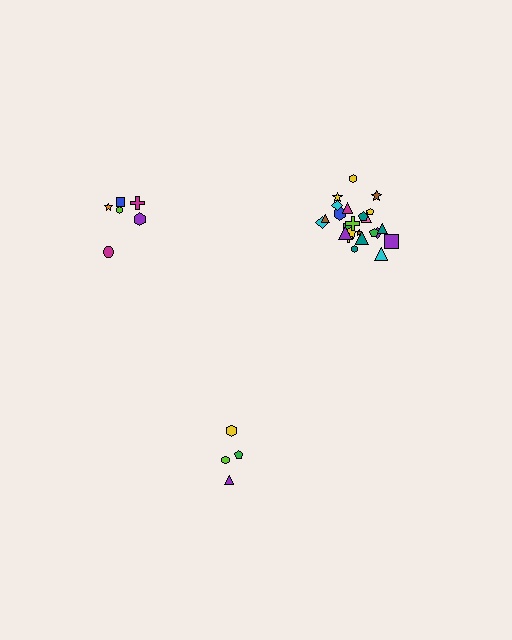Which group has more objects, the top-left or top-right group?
The top-right group.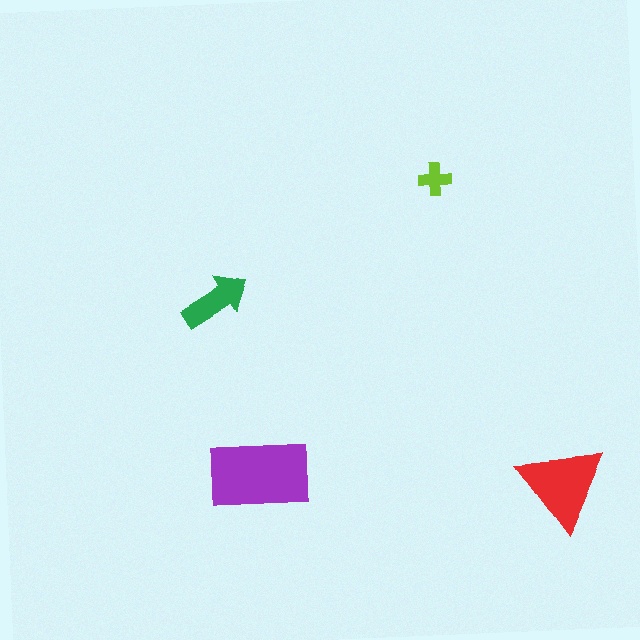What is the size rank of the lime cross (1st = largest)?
4th.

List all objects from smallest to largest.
The lime cross, the green arrow, the red triangle, the purple rectangle.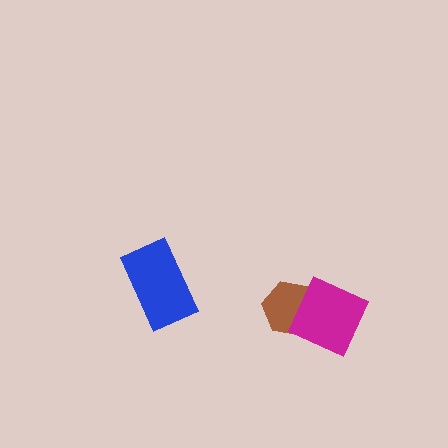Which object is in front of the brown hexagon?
The magenta diamond is in front of the brown hexagon.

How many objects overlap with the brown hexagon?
1 object overlaps with the brown hexagon.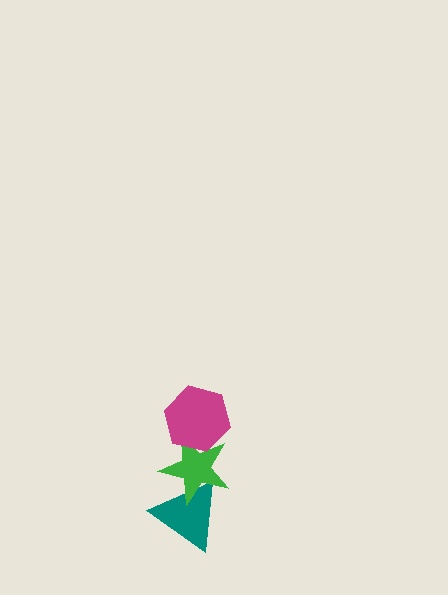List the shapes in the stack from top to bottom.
From top to bottom: the magenta hexagon, the green star, the teal triangle.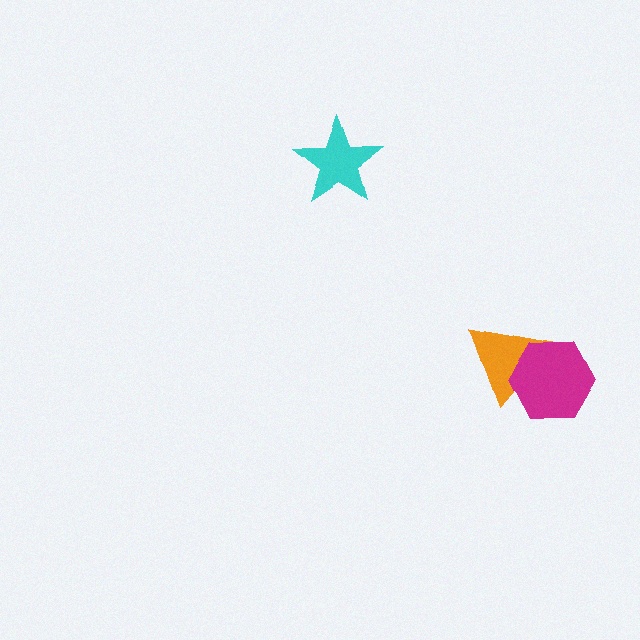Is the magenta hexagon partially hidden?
No, no other shape covers it.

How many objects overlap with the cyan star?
0 objects overlap with the cyan star.